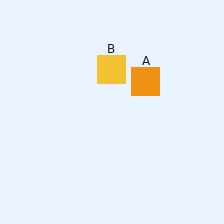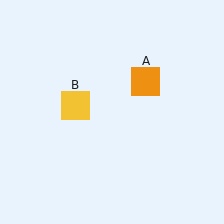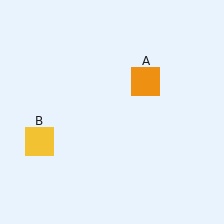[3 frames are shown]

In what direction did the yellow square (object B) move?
The yellow square (object B) moved down and to the left.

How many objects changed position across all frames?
1 object changed position: yellow square (object B).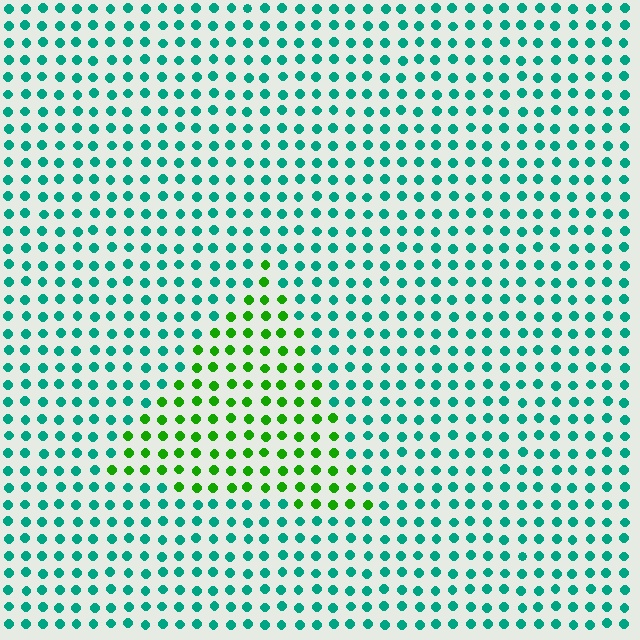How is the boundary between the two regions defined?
The boundary is defined purely by a slight shift in hue (about 55 degrees). Spacing, size, and orientation are identical on both sides.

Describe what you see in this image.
The image is filled with small teal elements in a uniform arrangement. A triangle-shaped region is visible where the elements are tinted to a slightly different hue, forming a subtle color boundary.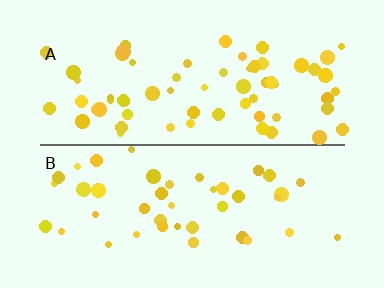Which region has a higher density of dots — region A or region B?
A (the top).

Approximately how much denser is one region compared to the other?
Approximately 1.5× — region A over region B.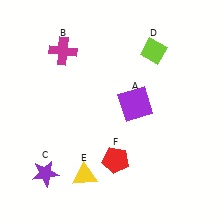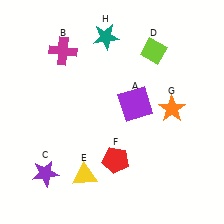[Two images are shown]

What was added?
An orange star (G), a teal star (H) were added in Image 2.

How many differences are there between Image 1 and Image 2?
There are 2 differences between the two images.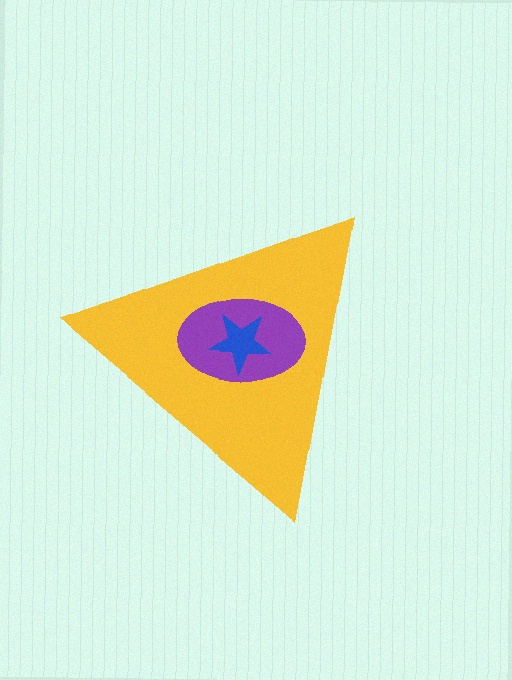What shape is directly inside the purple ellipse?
The blue star.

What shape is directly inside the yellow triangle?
The purple ellipse.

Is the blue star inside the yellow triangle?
Yes.